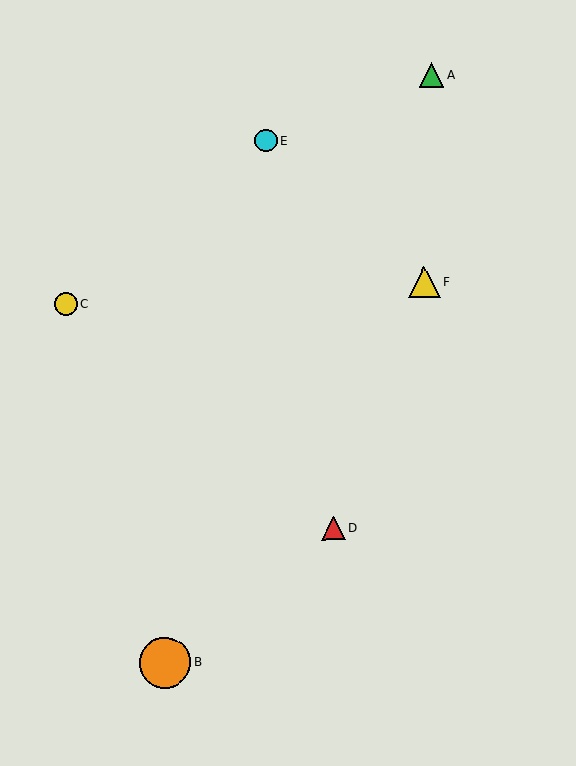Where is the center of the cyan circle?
The center of the cyan circle is at (266, 141).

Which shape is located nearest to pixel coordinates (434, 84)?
The green triangle (labeled A) at (431, 75) is nearest to that location.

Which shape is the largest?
The orange circle (labeled B) is the largest.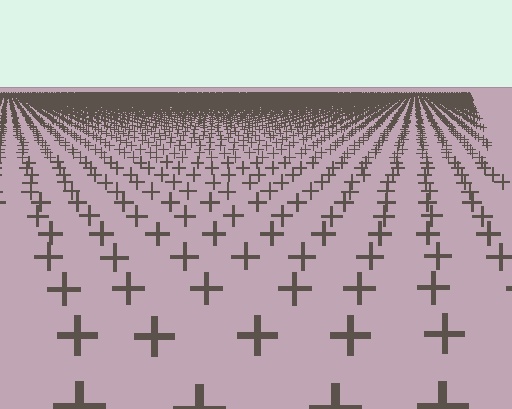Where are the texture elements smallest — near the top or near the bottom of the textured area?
Near the top.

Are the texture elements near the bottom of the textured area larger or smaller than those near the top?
Larger. Near the bottom, elements are closer to the viewer and appear at a bigger on-screen size.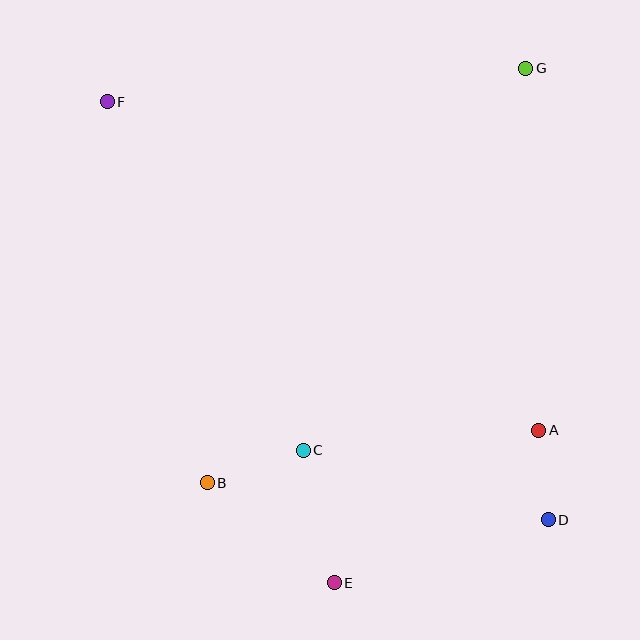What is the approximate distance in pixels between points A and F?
The distance between A and F is approximately 543 pixels.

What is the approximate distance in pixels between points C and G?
The distance between C and G is approximately 442 pixels.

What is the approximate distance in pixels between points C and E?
The distance between C and E is approximately 136 pixels.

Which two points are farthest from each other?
Points D and F are farthest from each other.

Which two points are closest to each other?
Points A and D are closest to each other.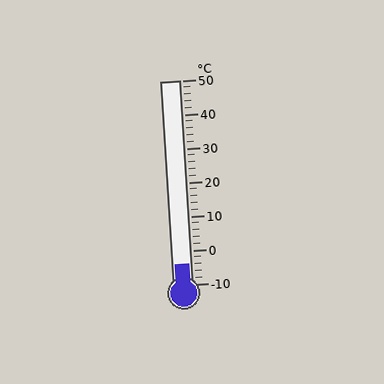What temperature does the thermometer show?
The thermometer shows approximately -4°C.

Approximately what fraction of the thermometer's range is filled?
The thermometer is filled to approximately 10% of its range.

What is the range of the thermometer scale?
The thermometer scale ranges from -10°C to 50°C.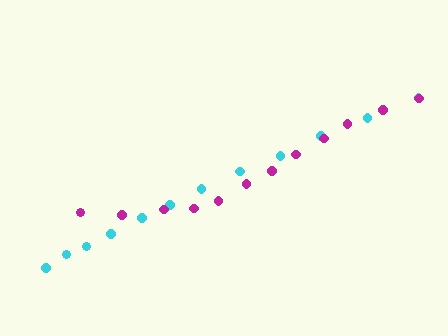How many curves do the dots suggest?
There are 2 distinct paths.